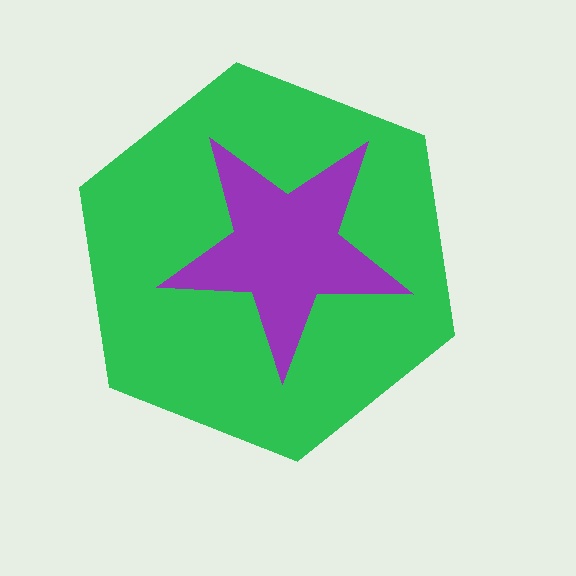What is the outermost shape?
The green hexagon.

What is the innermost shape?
The purple star.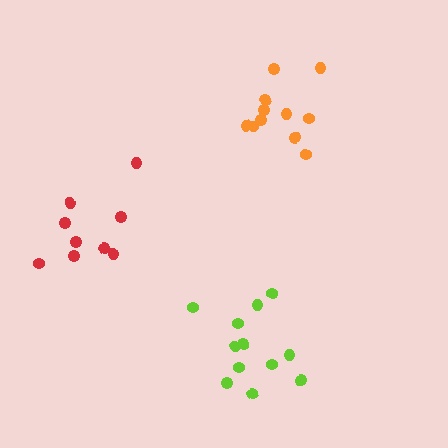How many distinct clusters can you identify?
There are 3 distinct clusters.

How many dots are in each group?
Group 1: 11 dots, Group 2: 9 dots, Group 3: 12 dots (32 total).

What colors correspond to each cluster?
The clusters are colored: orange, red, lime.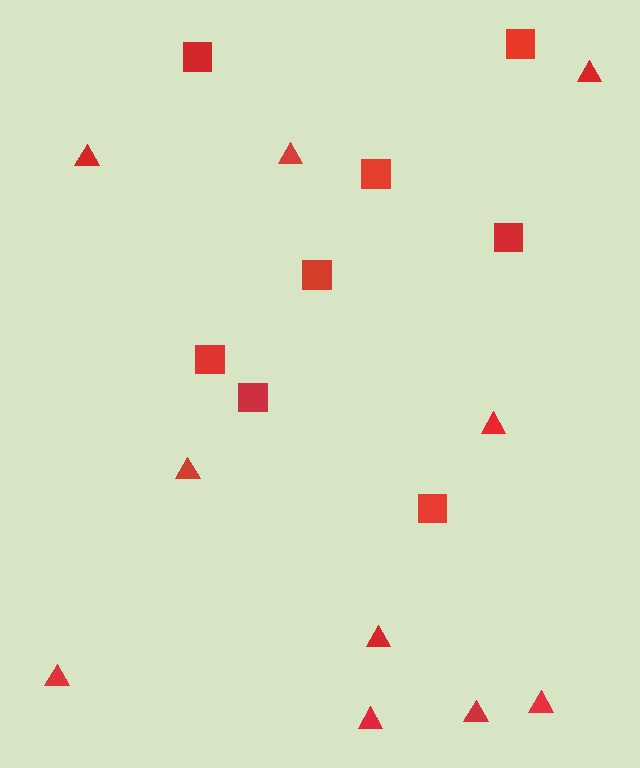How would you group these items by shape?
There are 2 groups: one group of triangles (10) and one group of squares (8).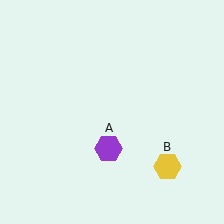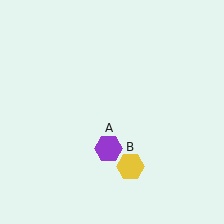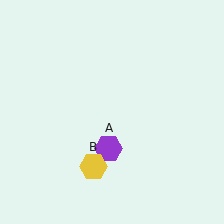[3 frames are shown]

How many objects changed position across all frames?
1 object changed position: yellow hexagon (object B).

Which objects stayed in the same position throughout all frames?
Purple hexagon (object A) remained stationary.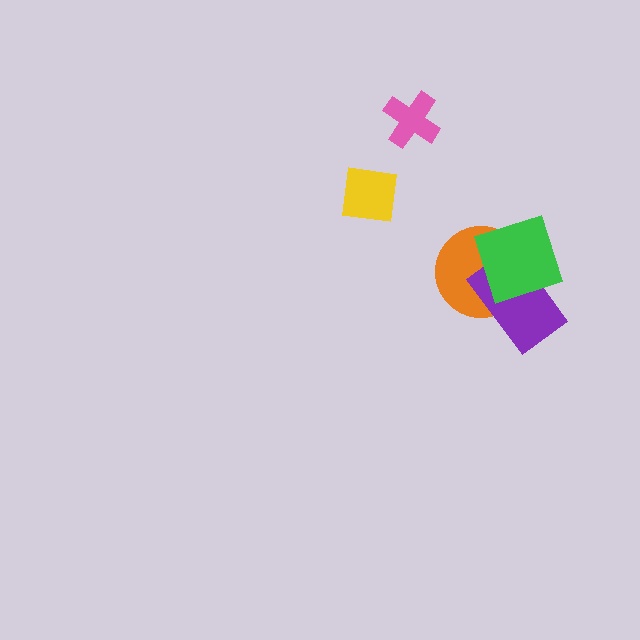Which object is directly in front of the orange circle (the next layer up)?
The purple rectangle is directly in front of the orange circle.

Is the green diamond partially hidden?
No, no other shape covers it.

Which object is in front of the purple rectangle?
The green diamond is in front of the purple rectangle.